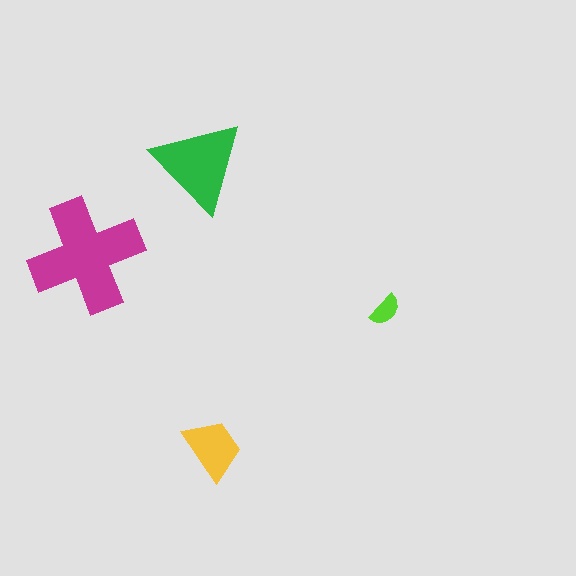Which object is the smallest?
The lime semicircle.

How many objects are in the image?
There are 4 objects in the image.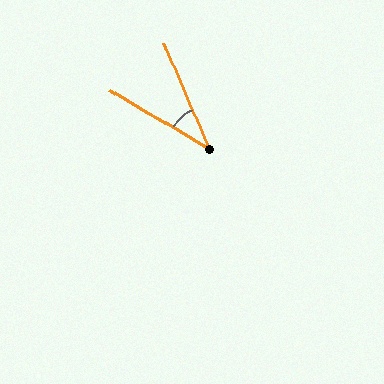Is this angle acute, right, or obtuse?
It is acute.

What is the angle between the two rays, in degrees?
Approximately 36 degrees.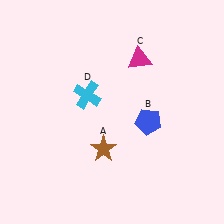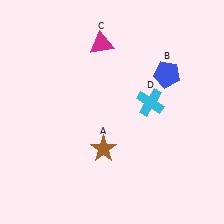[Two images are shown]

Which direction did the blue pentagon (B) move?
The blue pentagon (B) moved up.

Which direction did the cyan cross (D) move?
The cyan cross (D) moved right.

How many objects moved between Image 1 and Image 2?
3 objects moved between the two images.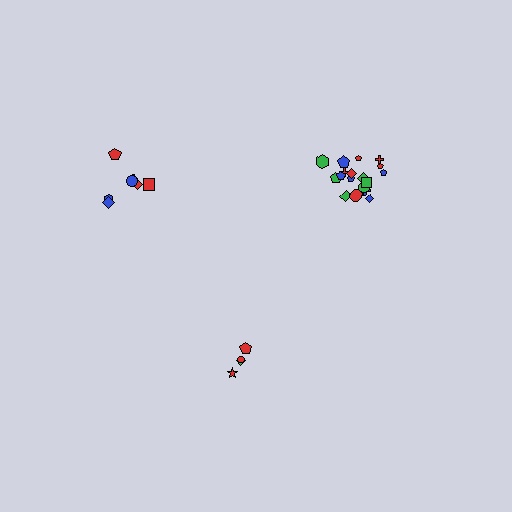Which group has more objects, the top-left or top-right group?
The top-right group.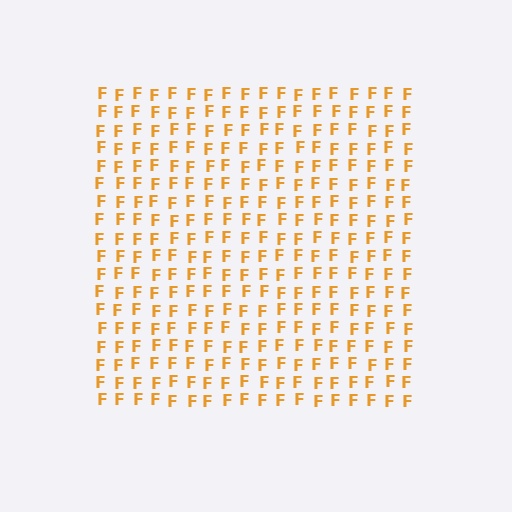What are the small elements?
The small elements are letter F's.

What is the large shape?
The large shape is a square.